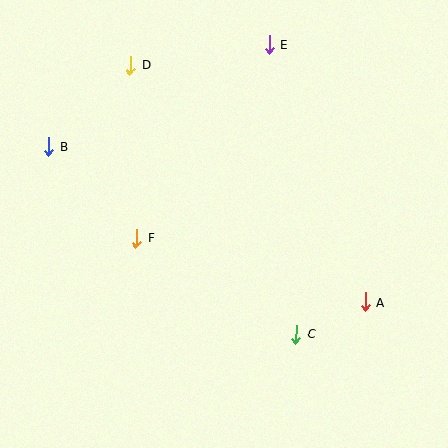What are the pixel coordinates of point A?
Point A is at (365, 302).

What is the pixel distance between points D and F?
The distance between D and F is 173 pixels.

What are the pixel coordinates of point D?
Point D is at (131, 65).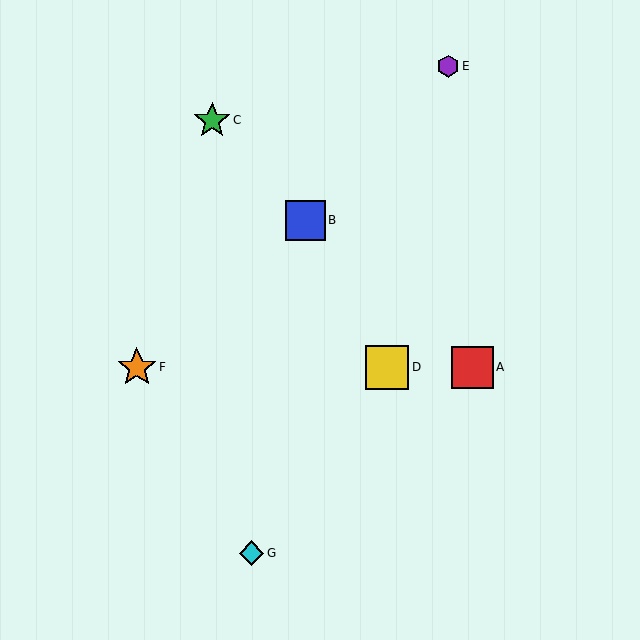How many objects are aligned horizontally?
3 objects (A, D, F) are aligned horizontally.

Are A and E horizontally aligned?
No, A is at y≈367 and E is at y≈66.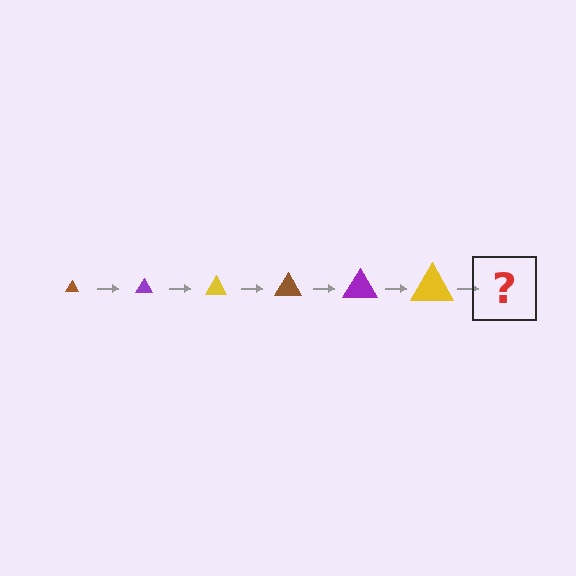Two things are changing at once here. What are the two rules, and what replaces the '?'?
The two rules are that the triangle grows larger each step and the color cycles through brown, purple, and yellow. The '?' should be a brown triangle, larger than the previous one.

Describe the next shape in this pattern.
It should be a brown triangle, larger than the previous one.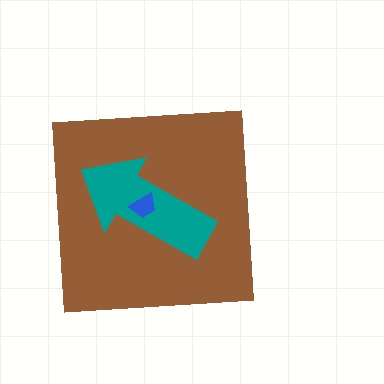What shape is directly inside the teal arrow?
The blue trapezoid.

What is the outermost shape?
The brown square.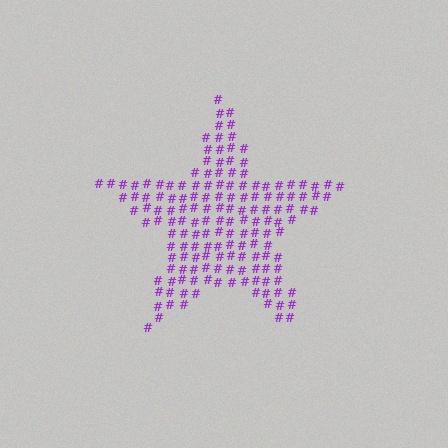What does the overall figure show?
The overall figure shows a star.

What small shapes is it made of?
It is made of small hash symbols.